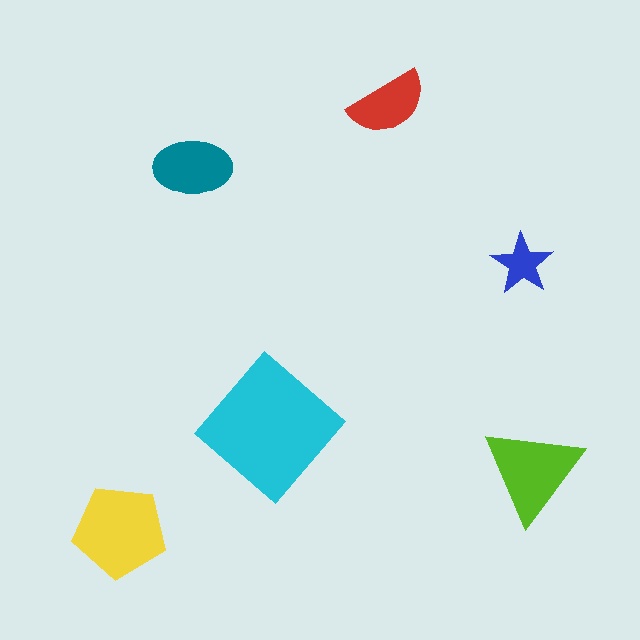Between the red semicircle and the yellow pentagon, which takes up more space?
The yellow pentagon.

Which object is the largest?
The cyan diamond.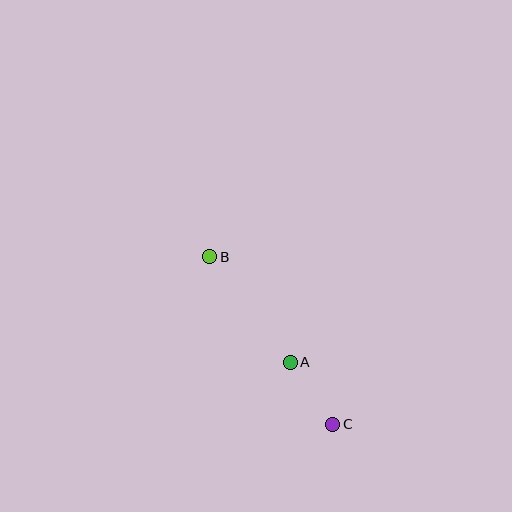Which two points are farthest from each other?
Points B and C are farthest from each other.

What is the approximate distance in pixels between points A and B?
The distance between A and B is approximately 133 pixels.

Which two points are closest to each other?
Points A and C are closest to each other.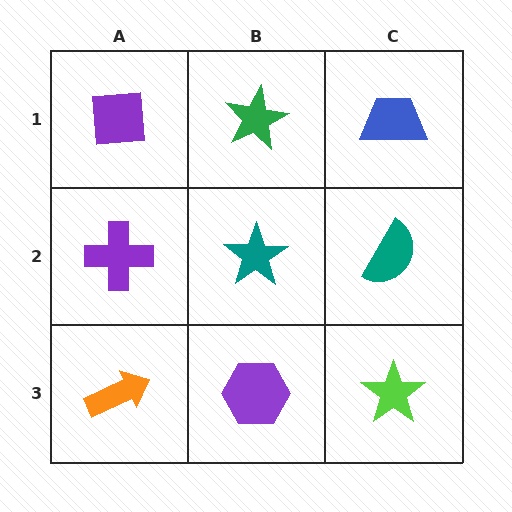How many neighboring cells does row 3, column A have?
2.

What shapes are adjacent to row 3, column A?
A purple cross (row 2, column A), a purple hexagon (row 3, column B).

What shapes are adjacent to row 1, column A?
A purple cross (row 2, column A), a green star (row 1, column B).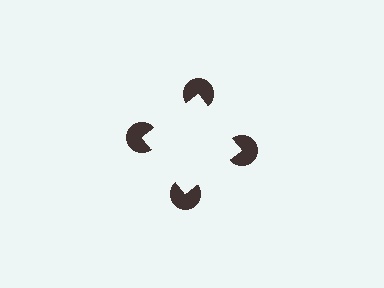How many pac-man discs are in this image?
There are 4 — one at each vertex of the illusory square.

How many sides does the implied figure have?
4 sides.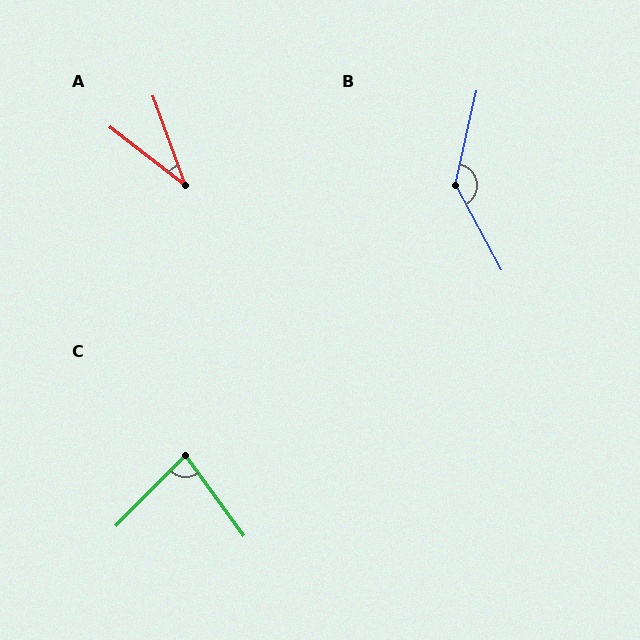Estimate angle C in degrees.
Approximately 80 degrees.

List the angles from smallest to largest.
A (32°), C (80°), B (139°).